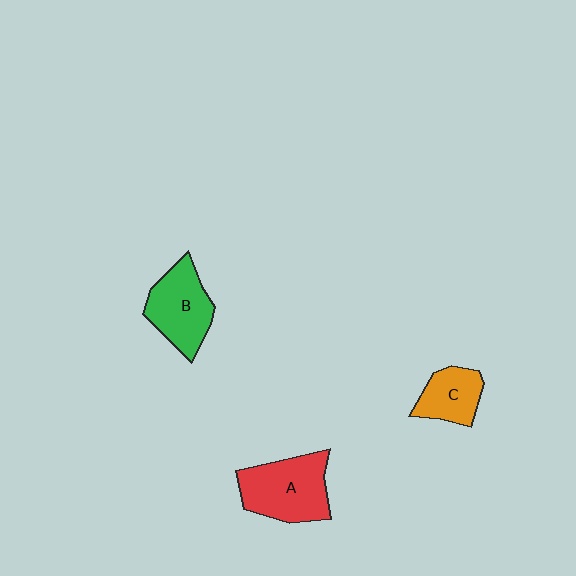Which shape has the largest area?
Shape A (red).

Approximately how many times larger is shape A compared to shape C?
Approximately 1.7 times.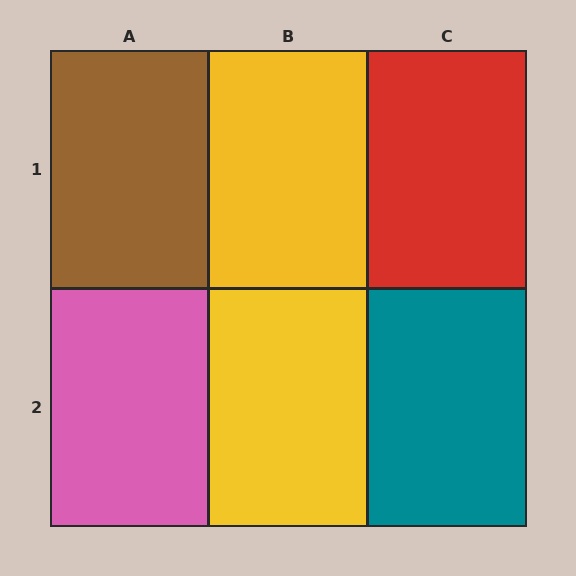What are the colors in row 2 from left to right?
Pink, yellow, teal.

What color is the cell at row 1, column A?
Brown.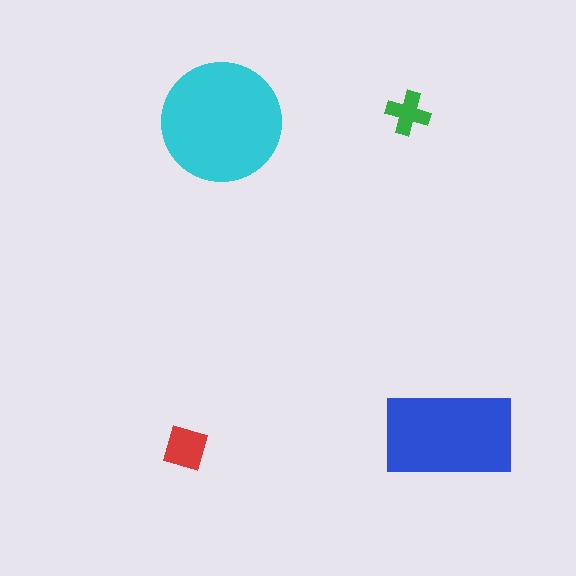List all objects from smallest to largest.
The green cross, the red square, the blue rectangle, the cyan circle.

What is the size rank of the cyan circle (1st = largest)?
1st.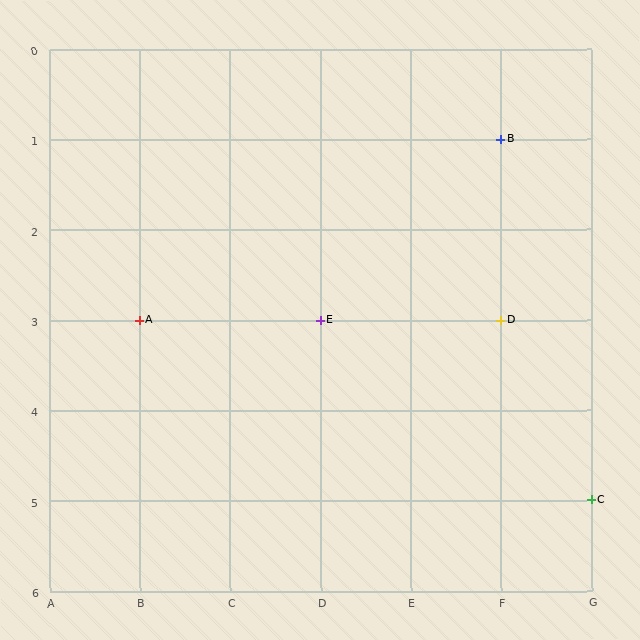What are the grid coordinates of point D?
Point D is at grid coordinates (F, 3).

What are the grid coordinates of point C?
Point C is at grid coordinates (G, 5).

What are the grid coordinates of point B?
Point B is at grid coordinates (F, 1).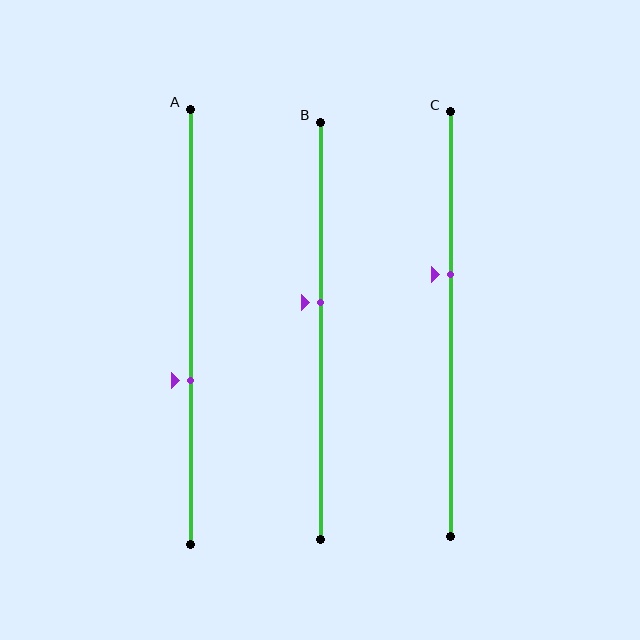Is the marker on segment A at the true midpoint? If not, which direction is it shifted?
No, the marker on segment A is shifted downward by about 12% of the segment length.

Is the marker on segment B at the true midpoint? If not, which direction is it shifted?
No, the marker on segment B is shifted upward by about 7% of the segment length.